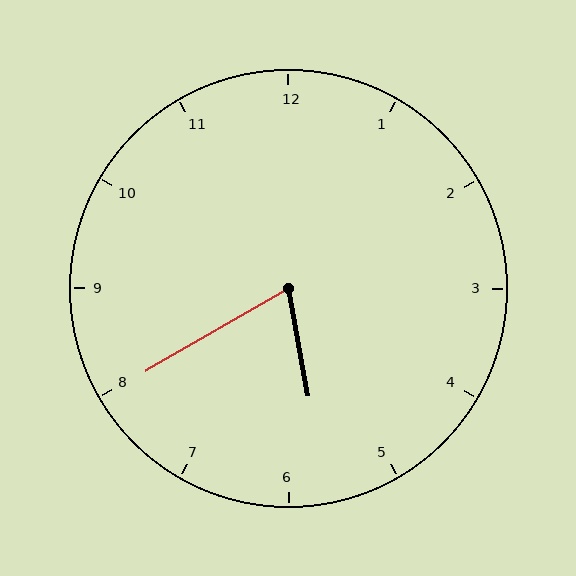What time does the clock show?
5:40.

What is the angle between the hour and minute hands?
Approximately 70 degrees.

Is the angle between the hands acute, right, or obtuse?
It is acute.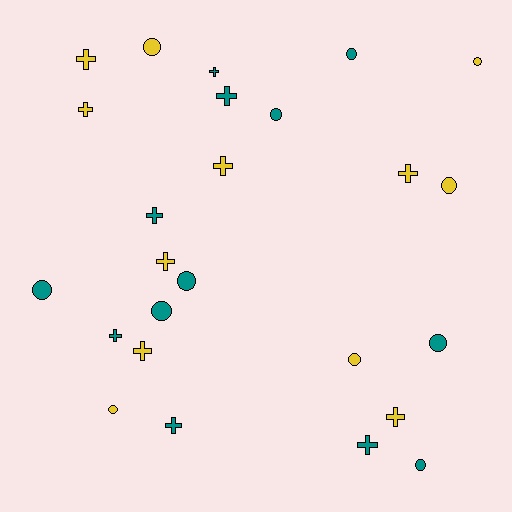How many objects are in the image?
There are 25 objects.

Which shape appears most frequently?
Cross, with 13 objects.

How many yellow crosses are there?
There are 7 yellow crosses.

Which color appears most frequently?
Teal, with 13 objects.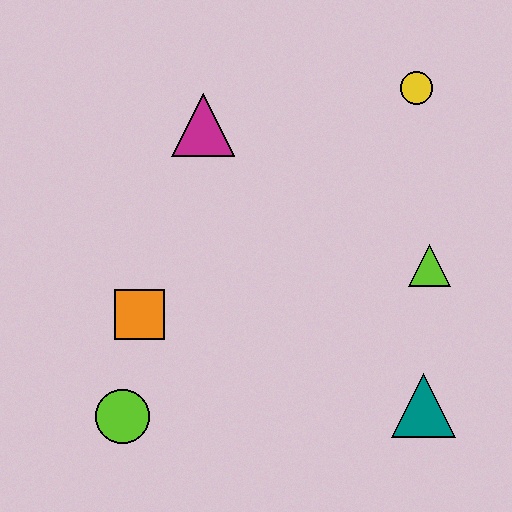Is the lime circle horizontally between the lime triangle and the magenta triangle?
No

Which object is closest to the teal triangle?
The lime triangle is closest to the teal triangle.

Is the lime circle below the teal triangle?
Yes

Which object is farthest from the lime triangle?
The lime circle is farthest from the lime triangle.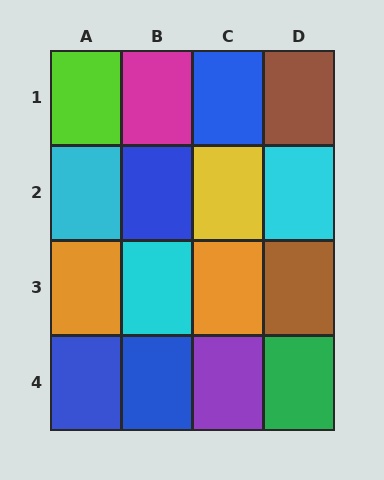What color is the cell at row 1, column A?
Lime.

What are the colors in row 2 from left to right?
Cyan, blue, yellow, cyan.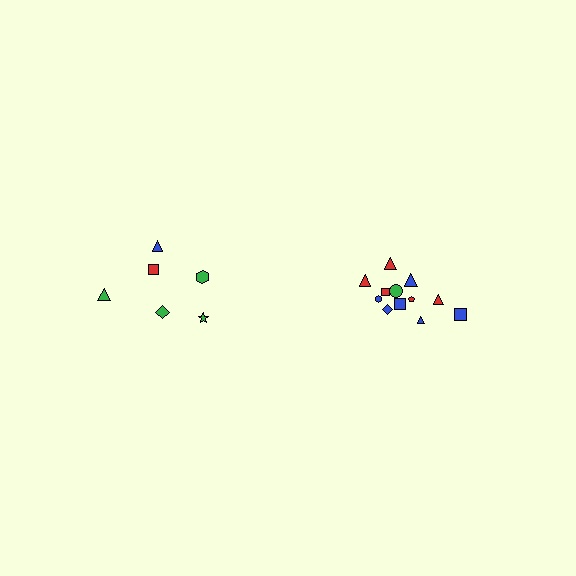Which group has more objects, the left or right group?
The right group.